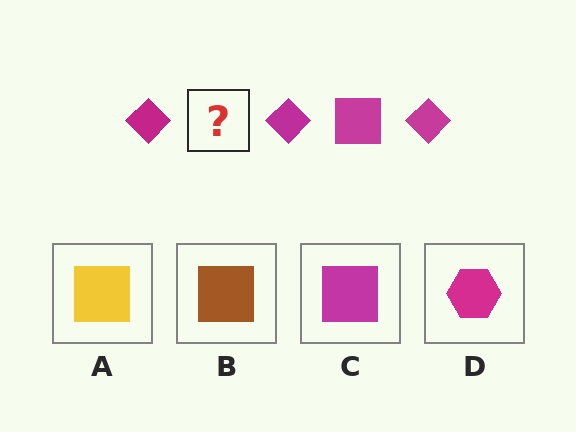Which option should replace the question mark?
Option C.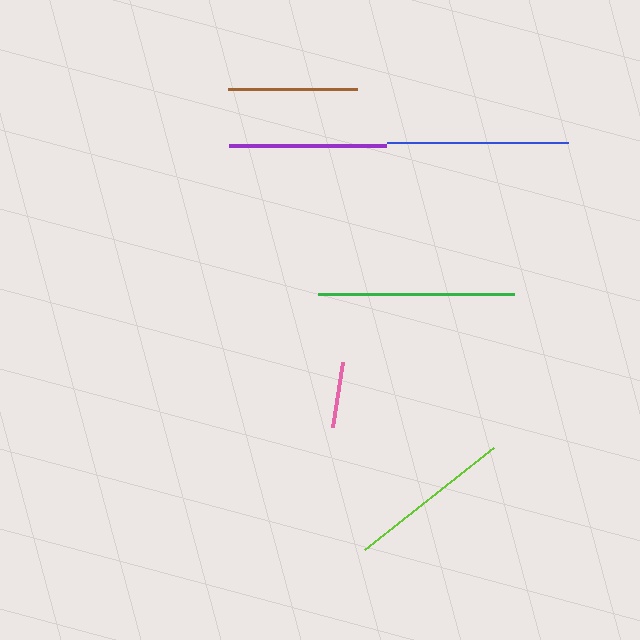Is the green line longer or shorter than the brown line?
The green line is longer than the brown line.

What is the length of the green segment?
The green segment is approximately 196 pixels long.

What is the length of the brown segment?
The brown segment is approximately 129 pixels long.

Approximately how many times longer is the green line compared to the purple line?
The green line is approximately 1.3 times the length of the purple line.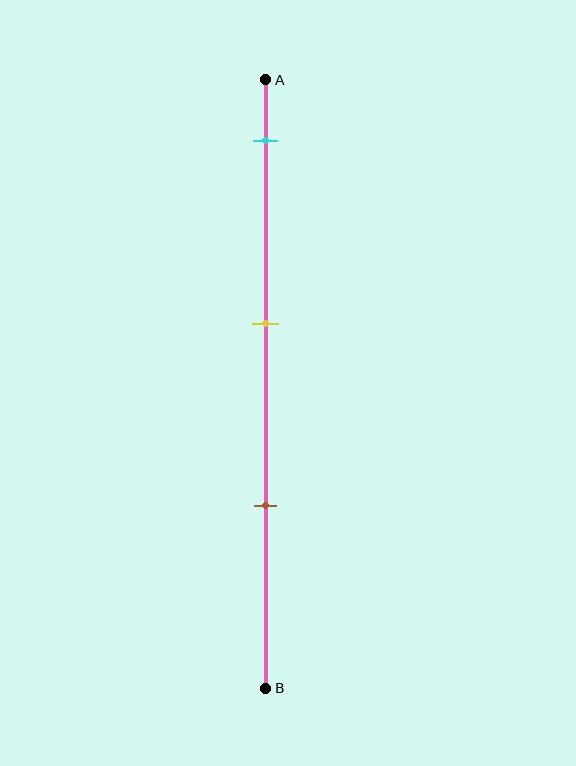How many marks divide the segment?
There are 3 marks dividing the segment.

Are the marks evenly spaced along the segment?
Yes, the marks are approximately evenly spaced.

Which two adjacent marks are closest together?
The yellow and brown marks are the closest adjacent pair.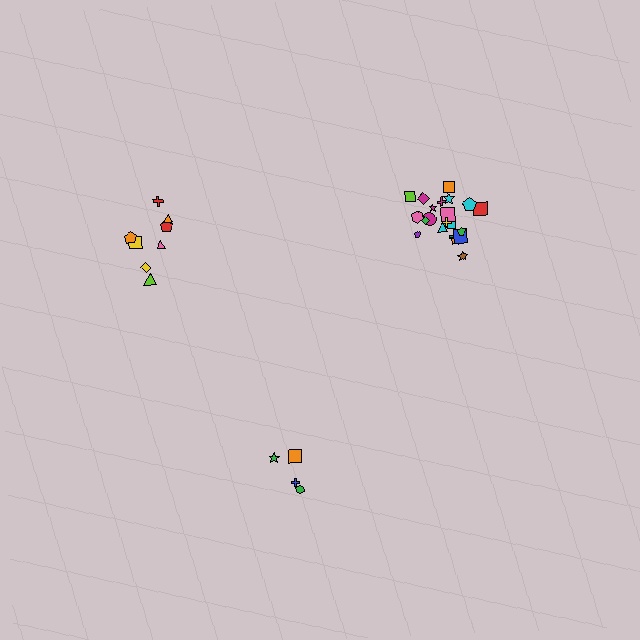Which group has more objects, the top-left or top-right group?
The top-right group.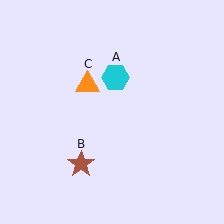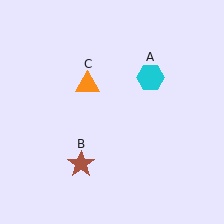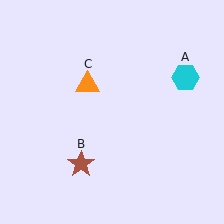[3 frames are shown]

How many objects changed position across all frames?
1 object changed position: cyan hexagon (object A).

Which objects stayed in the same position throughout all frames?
Brown star (object B) and orange triangle (object C) remained stationary.